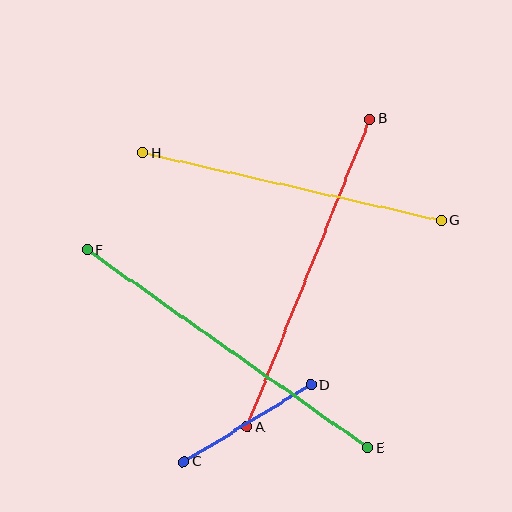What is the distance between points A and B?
The distance is approximately 332 pixels.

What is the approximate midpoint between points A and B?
The midpoint is at approximately (309, 273) pixels.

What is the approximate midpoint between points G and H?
The midpoint is at approximately (292, 187) pixels.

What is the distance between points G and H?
The distance is approximately 307 pixels.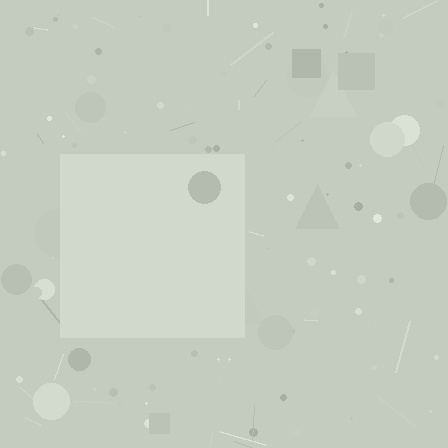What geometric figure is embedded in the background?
A square is embedded in the background.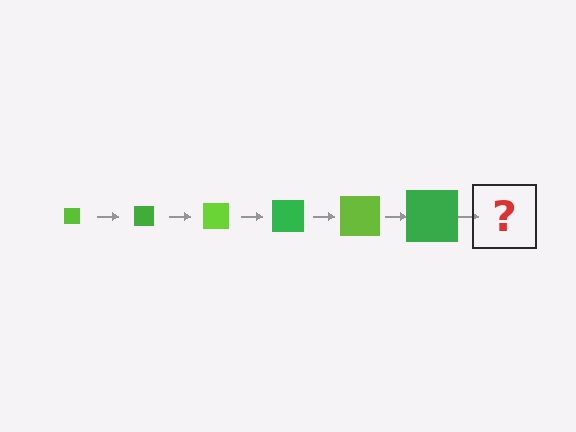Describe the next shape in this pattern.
It should be a lime square, larger than the previous one.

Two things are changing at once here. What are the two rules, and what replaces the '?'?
The two rules are that the square grows larger each step and the color cycles through lime and green. The '?' should be a lime square, larger than the previous one.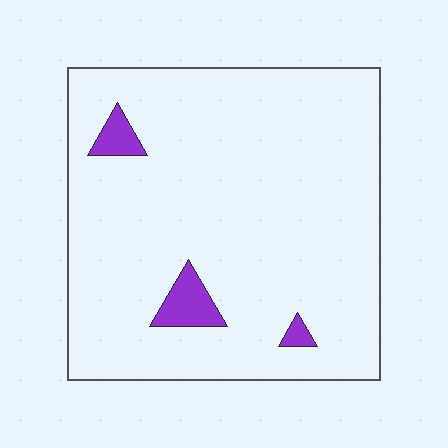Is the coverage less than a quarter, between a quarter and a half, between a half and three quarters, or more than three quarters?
Less than a quarter.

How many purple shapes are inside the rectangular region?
3.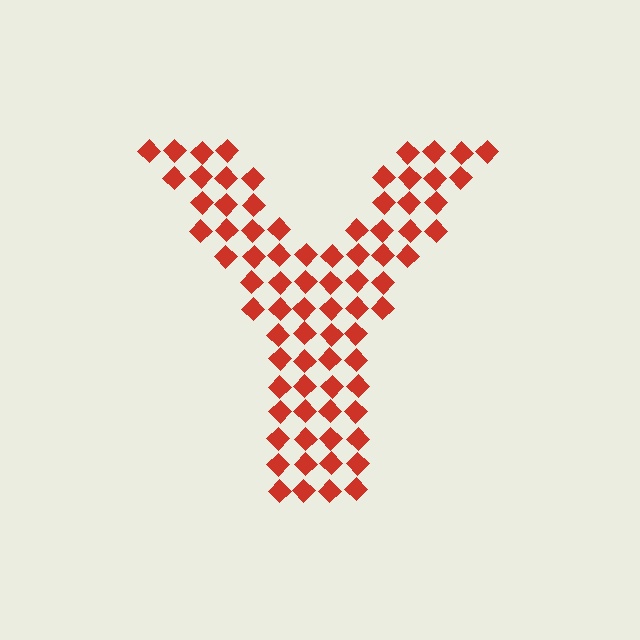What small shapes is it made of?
It is made of small diamonds.